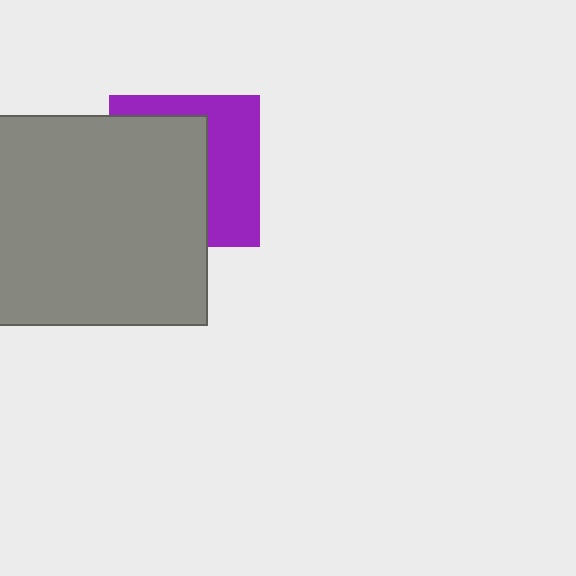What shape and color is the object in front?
The object in front is a gray square.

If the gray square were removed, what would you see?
You would see the complete purple square.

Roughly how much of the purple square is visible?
A small part of it is visible (roughly 43%).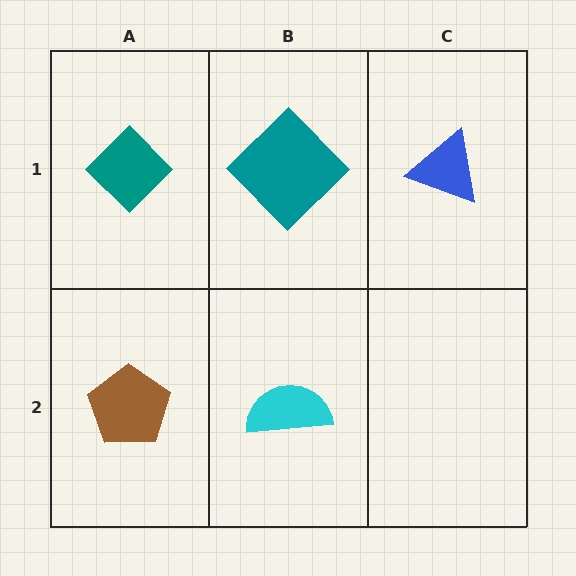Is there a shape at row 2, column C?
No, that cell is empty.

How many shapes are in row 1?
3 shapes.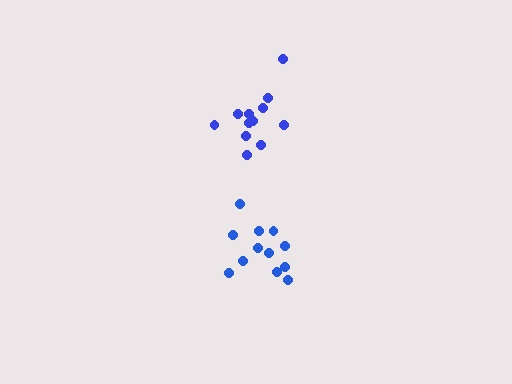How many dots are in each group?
Group 1: 13 dots, Group 2: 12 dots (25 total).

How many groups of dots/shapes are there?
There are 2 groups.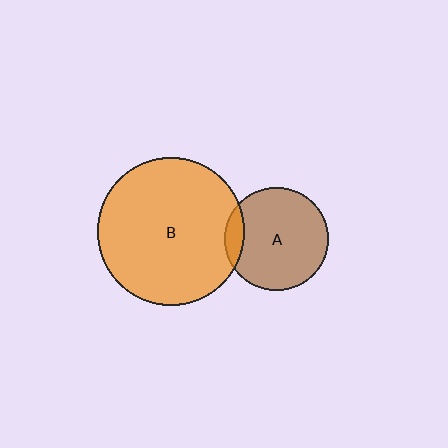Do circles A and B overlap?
Yes.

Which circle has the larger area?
Circle B (orange).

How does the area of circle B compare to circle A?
Approximately 2.0 times.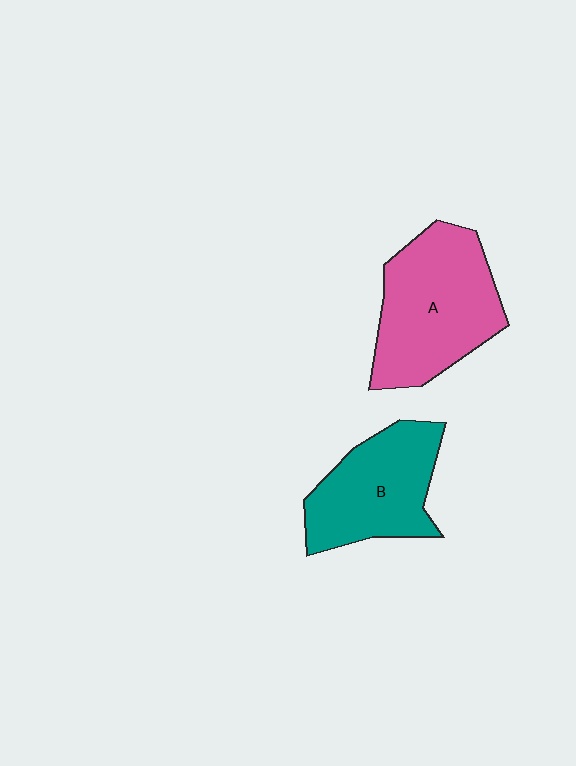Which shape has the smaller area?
Shape B (teal).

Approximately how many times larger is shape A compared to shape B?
Approximately 1.2 times.